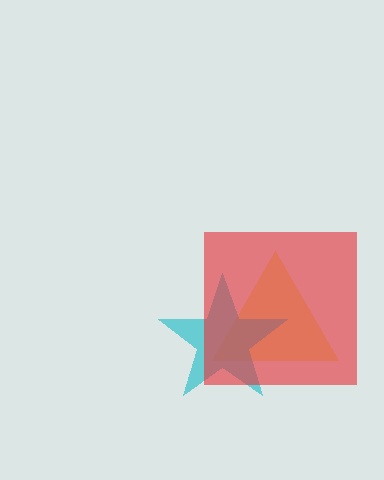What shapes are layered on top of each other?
The layered shapes are: a yellow triangle, a cyan star, a red square.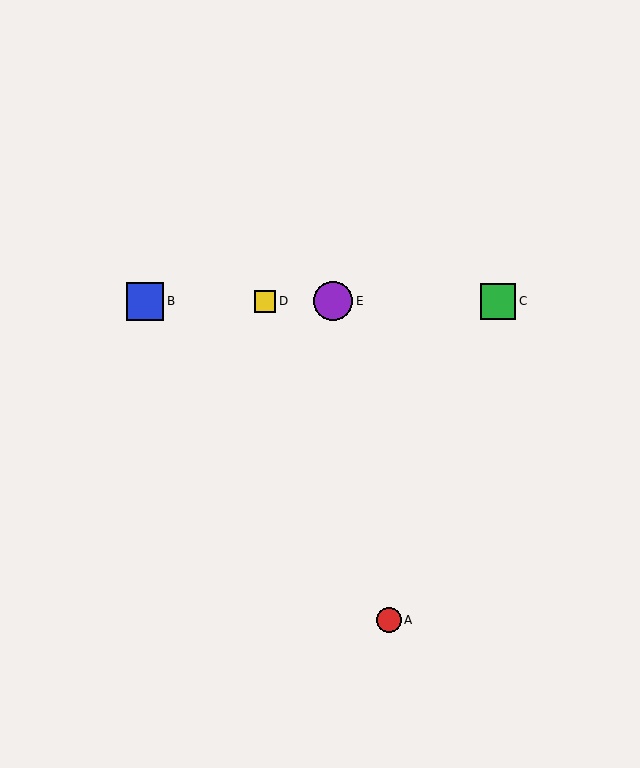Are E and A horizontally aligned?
No, E is at y≈301 and A is at y≈620.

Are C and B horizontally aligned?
Yes, both are at y≈301.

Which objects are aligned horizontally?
Objects B, C, D, E are aligned horizontally.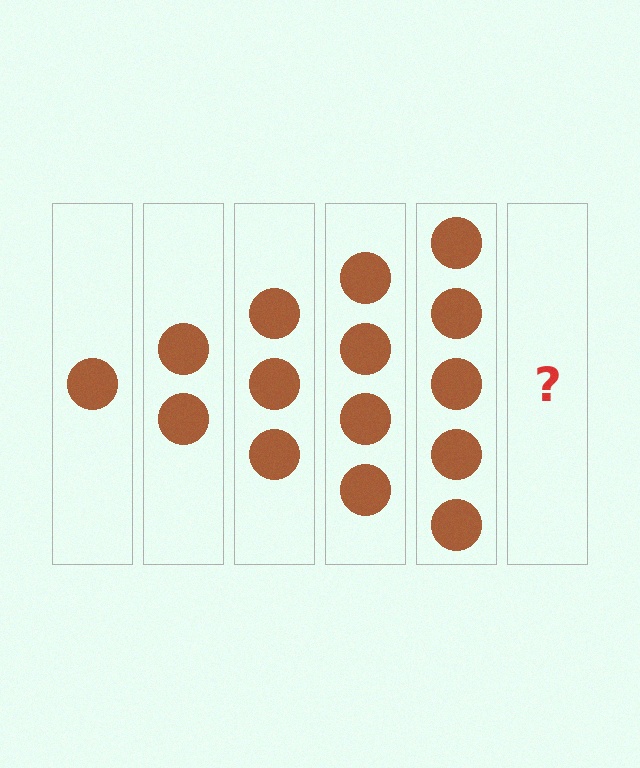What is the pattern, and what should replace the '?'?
The pattern is that each step adds one more circle. The '?' should be 6 circles.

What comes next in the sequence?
The next element should be 6 circles.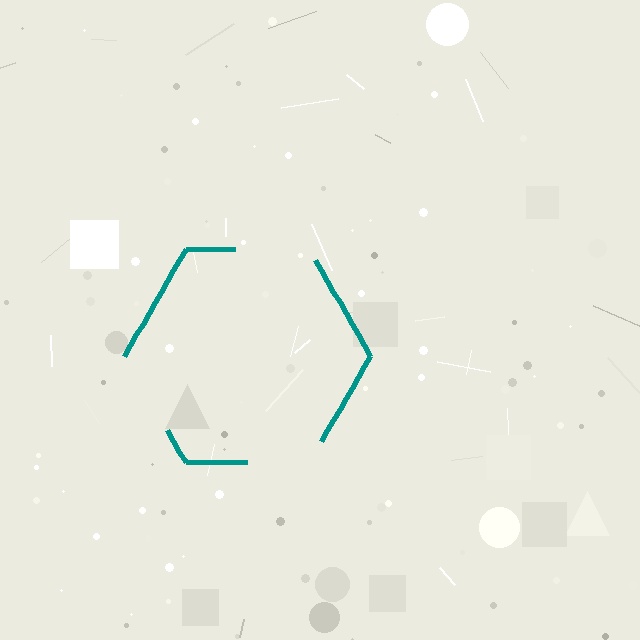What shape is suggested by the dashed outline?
The dashed outline suggests a hexagon.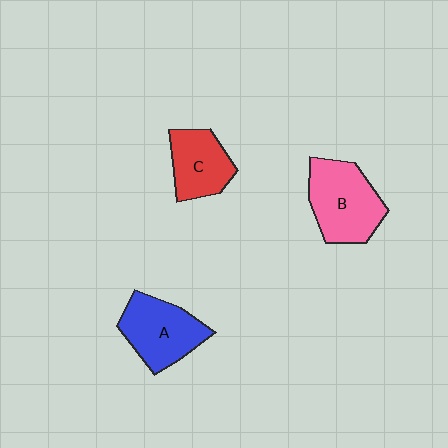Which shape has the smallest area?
Shape C (red).